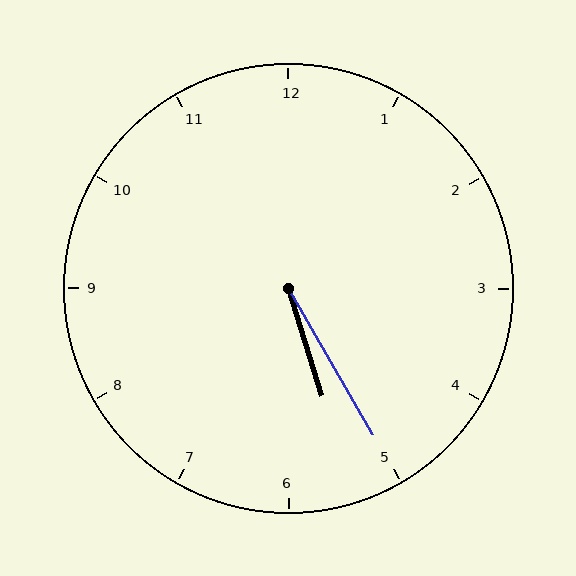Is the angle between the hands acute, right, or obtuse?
It is acute.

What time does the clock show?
5:25.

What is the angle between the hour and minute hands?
Approximately 12 degrees.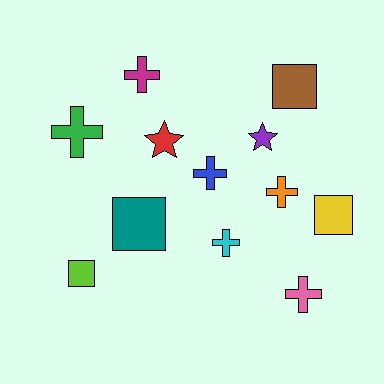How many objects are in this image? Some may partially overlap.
There are 12 objects.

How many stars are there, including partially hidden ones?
There are 2 stars.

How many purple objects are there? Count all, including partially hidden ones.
There is 1 purple object.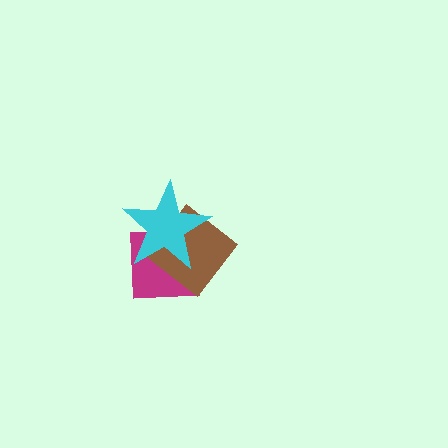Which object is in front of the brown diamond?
The cyan star is in front of the brown diamond.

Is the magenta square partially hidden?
Yes, it is partially covered by another shape.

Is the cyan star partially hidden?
No, no other shape covers it.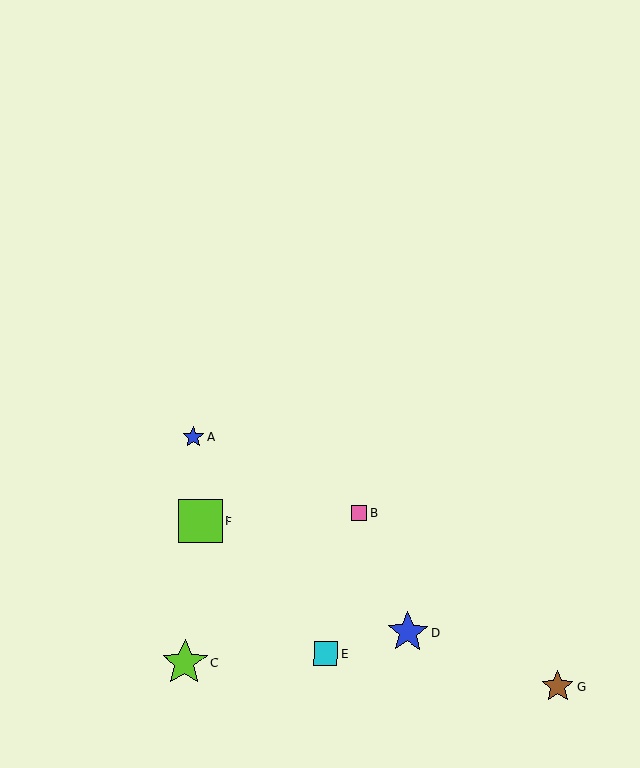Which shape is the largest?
The lime star (labeled C) is the largest.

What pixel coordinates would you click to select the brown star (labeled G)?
Click at (558, 687) to select the brown star G.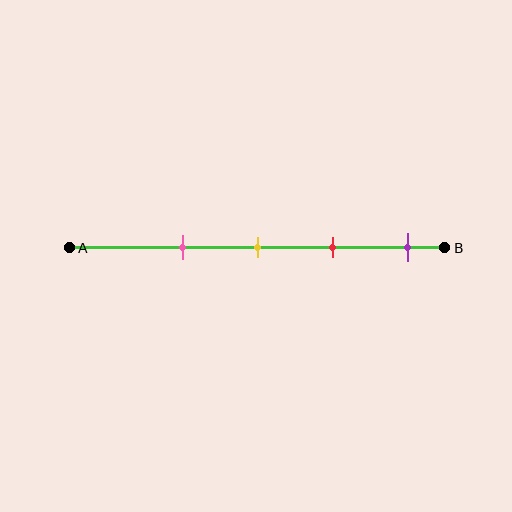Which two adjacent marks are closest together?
The yellow and red marks are the closest adjacent pair.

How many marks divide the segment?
There are 4 marks dividing the segment.